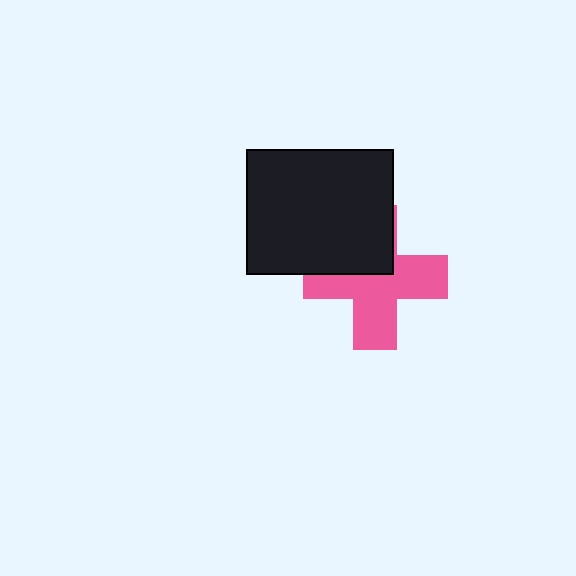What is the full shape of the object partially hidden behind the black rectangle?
The partially hidden object is a pink cross.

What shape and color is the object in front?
The object in front is a black rectangle.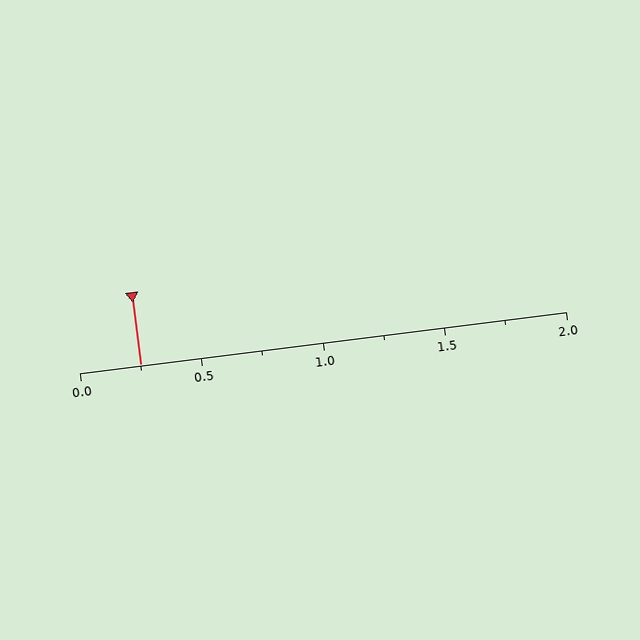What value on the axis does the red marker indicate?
The marker indicates approximately 0.25.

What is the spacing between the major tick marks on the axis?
The major ticks are spaced 0.5 apart.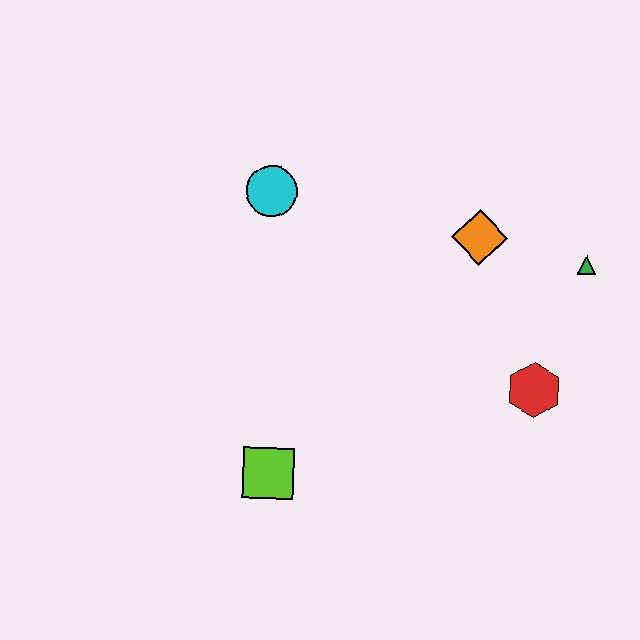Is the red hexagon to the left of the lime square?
No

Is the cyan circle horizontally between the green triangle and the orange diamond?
No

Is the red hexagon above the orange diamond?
No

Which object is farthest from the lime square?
The green triangle is farthest from the lime square.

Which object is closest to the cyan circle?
The orange diamond is closest to the cyan circle.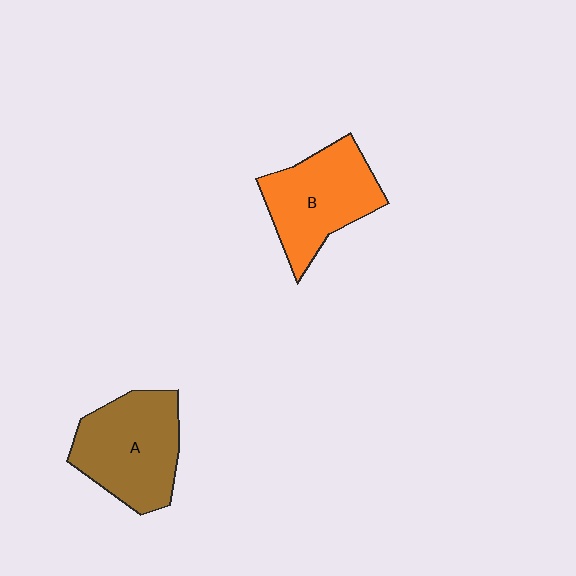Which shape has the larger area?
Shape A (brown).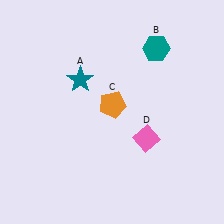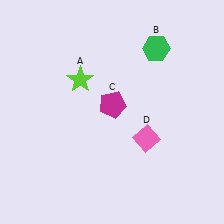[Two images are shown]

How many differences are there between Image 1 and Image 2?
There are 3 differences between the two images.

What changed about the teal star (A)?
In Image 1, A is teal. In Image 2, it changed to lime.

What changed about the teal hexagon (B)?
In Image 1, B is teal. In Image 2, it changed to green.